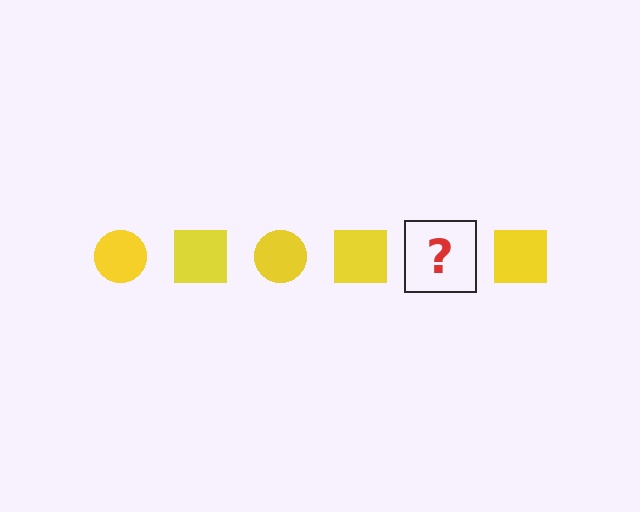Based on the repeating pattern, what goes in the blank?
The blank should be a yellow circle.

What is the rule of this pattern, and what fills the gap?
The rule is that the pattern cycles through circle, square shapes in yellow. The gap should be filled with a yellow circle.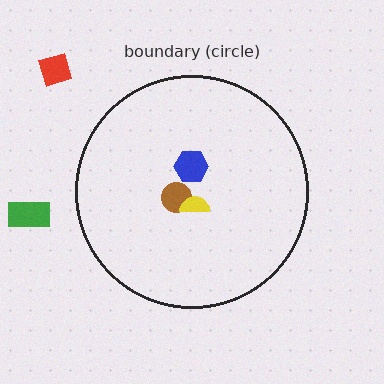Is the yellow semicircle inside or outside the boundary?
Inside.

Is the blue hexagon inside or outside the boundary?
Inside.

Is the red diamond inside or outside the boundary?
Outside.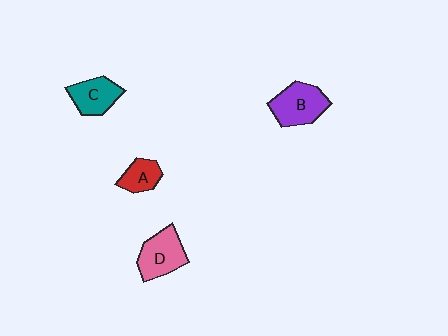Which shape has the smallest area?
Shape A (red).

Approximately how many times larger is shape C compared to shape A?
Approximately 1.4 times.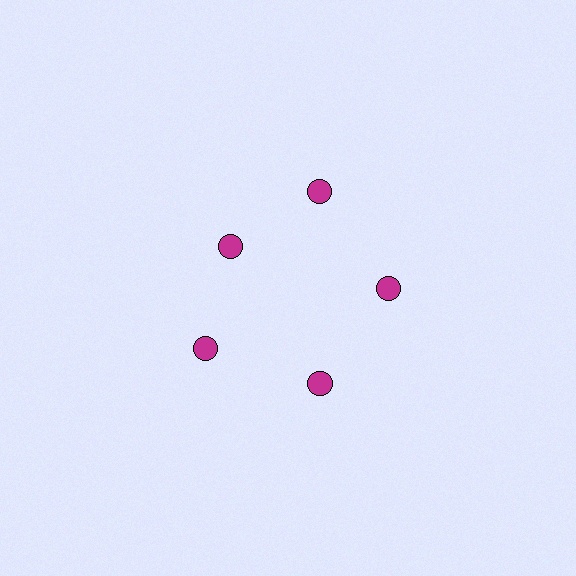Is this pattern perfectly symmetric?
No. The 5 magenta circles are arranged in a ring, but one element near the 10 o'clock position is pulled inward toward the center, breaking the 5-fold rotational symmetry.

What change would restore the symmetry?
The symmetry would be restored by moving it outward, back onto the ring so that all 5 circles sit at equal angles and equal distance from the center.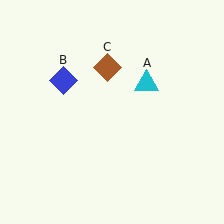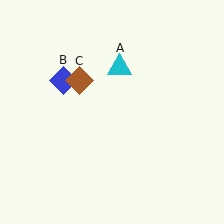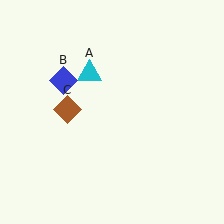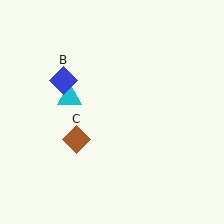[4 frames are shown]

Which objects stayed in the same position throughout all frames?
Blue diamond (object B) remained stationary.